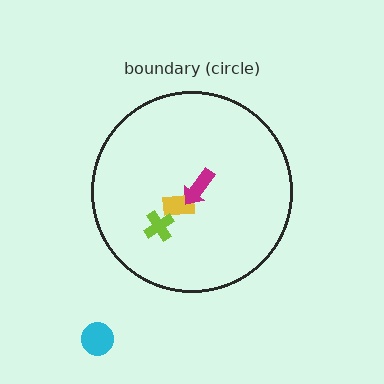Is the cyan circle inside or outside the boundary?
Outside.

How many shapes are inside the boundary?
3 inside, 1 outside.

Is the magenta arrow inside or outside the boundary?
Inside.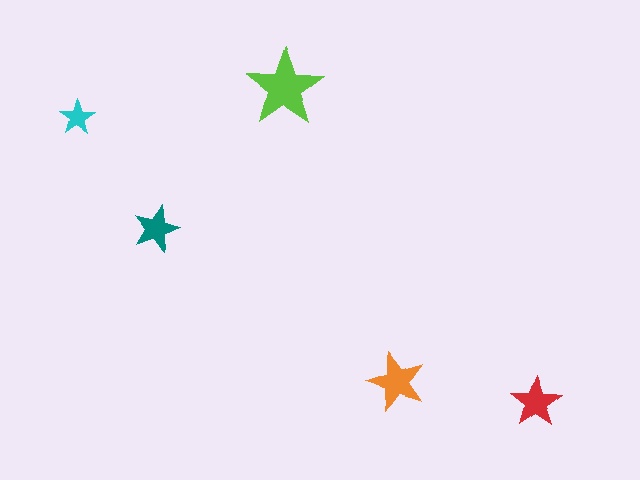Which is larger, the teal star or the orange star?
The orange one.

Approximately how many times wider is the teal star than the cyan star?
About 1.5 times wider.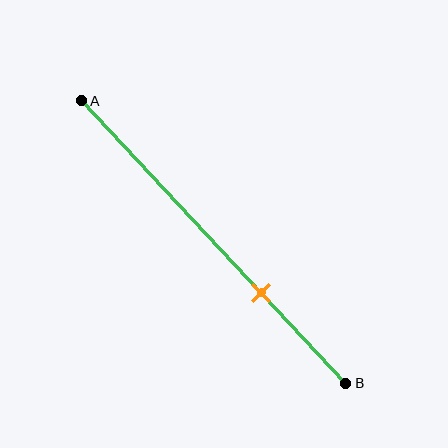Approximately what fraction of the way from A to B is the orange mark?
The orange mark is approximately 70% of the way from A to B.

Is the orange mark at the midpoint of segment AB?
No, the mark is at about 70% from A, not at the 50% midpoint.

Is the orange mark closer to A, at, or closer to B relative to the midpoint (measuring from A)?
The orange mark is closer to point B than the midpoint of segment AB.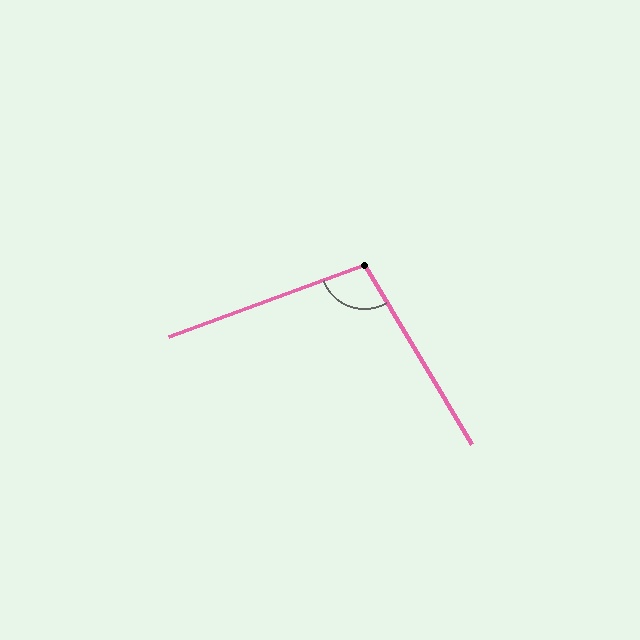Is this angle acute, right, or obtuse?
It is obtuse.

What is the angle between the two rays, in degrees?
Approximately 101 degrees.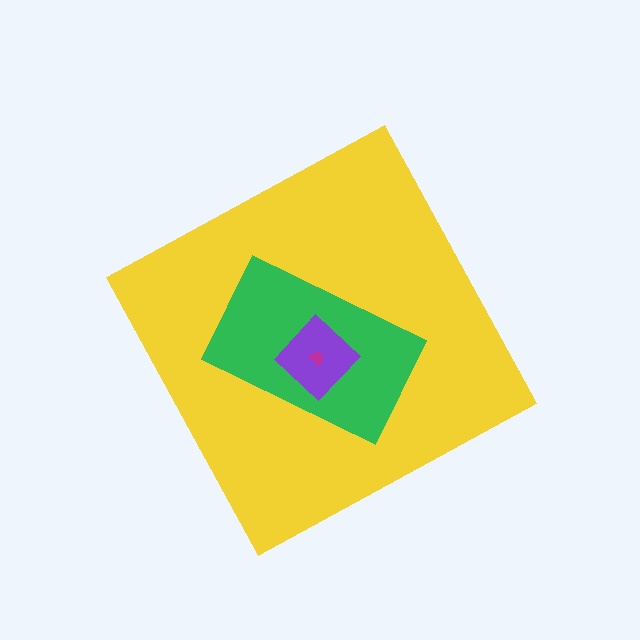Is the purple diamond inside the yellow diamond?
Yes.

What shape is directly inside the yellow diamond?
The green rectangle.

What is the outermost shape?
The yellow diamond.